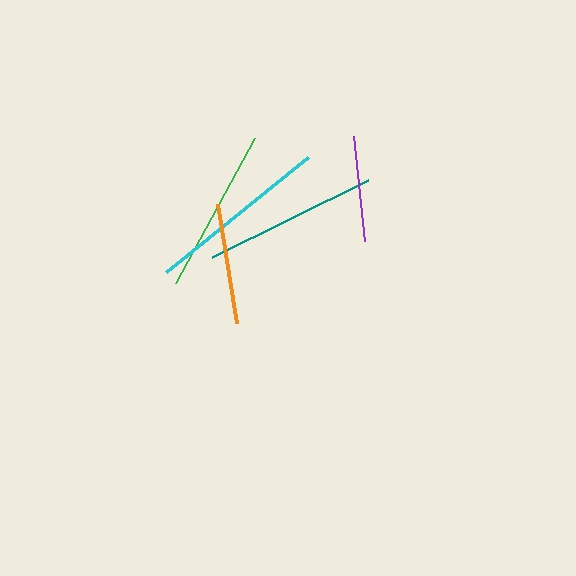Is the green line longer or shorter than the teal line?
The teal line is longer than the green line.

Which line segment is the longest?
The cyan line is the longest at approximately 183 pixels.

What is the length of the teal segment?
The teal segment is approximately 174 pixels long.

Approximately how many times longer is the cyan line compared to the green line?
The cyan line is approximately 1.1 times the length of the green line.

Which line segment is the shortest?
The purple line is the shortest at approximately 106 pixels.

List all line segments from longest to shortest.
From longest to shortest: cyan, teal, green, orange, purple.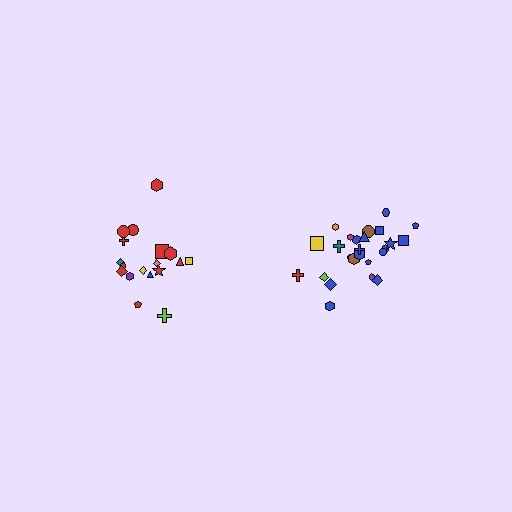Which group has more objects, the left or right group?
The right group.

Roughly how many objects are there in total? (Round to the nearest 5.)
Roughly 45 objects in total.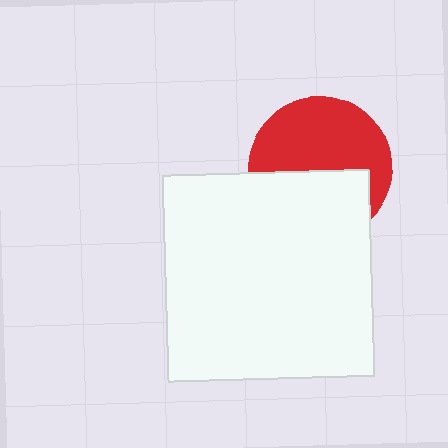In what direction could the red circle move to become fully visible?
The red circle could move up. That would shift it out from behind the white square entirely.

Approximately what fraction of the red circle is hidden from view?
Roughly 43% of the red circle is hidden behind the white square.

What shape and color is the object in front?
The object in front is a white square.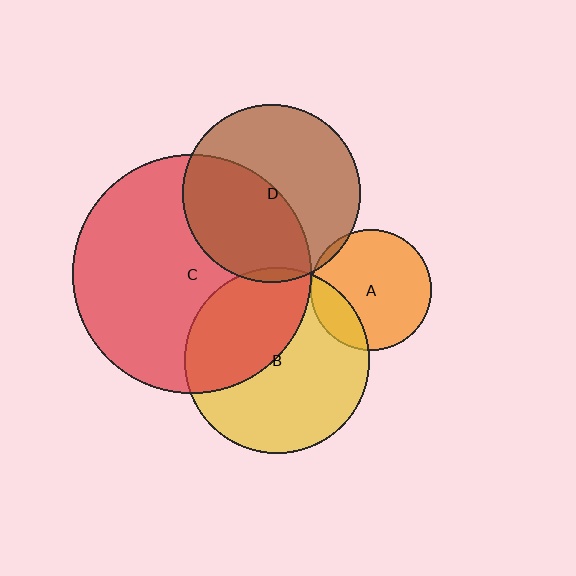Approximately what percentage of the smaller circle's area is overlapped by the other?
Approximately 5%.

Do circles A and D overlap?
Yes.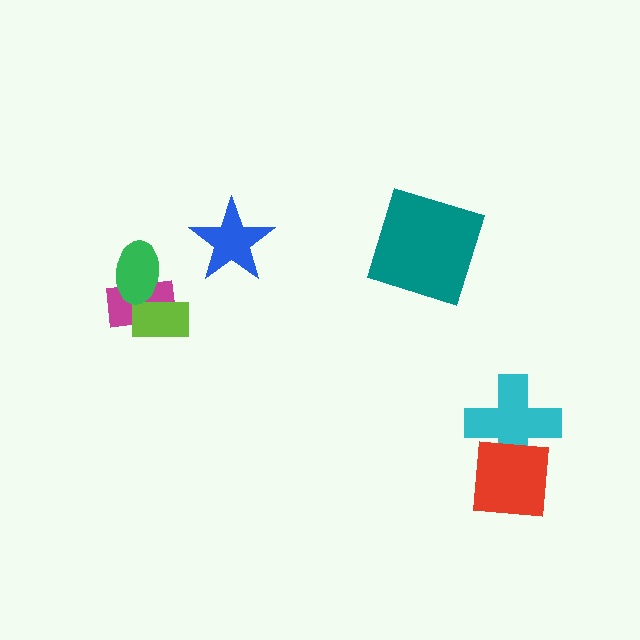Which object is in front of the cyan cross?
The red square is in front of the cyan cross.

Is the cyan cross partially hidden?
Yes, it is partially covered by another shape.